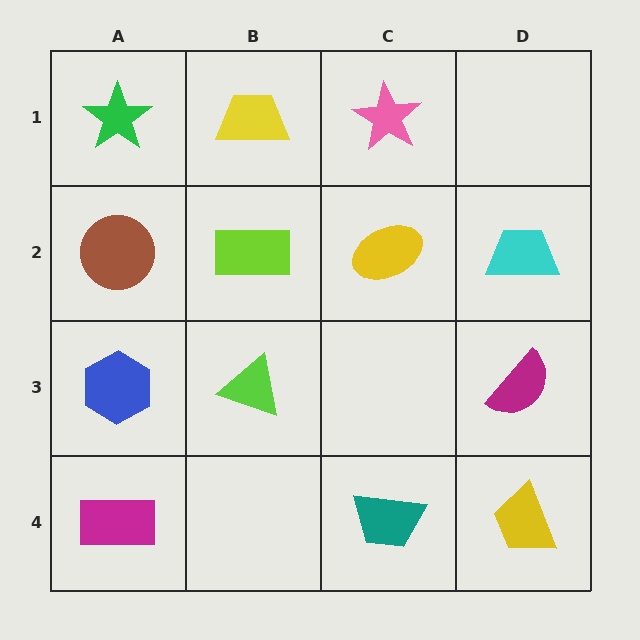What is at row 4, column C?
A teal trapezoid.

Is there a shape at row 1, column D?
No, that cell is empty.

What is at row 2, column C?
A yellow ellipse.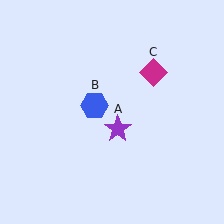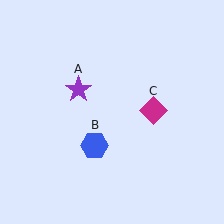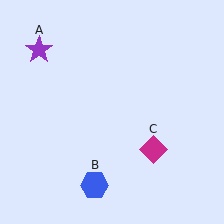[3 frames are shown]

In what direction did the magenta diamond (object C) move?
The magenta diamond (object C) moved down.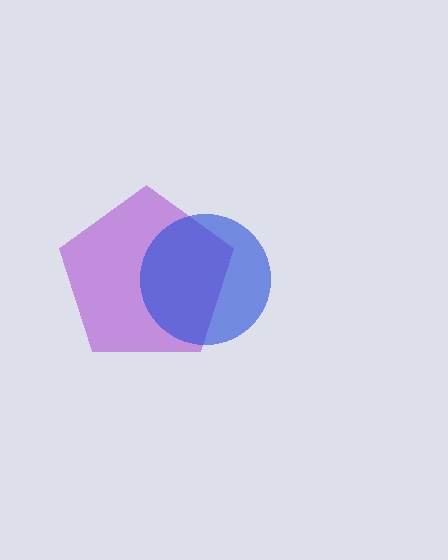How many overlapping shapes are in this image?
There are 2 overlapping shapes in the image.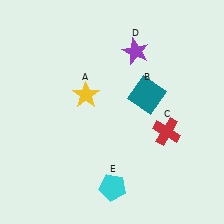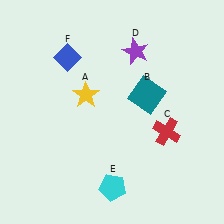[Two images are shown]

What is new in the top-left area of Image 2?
A blue diamond (F) was added in the top-left area of Image 2.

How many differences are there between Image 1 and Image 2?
There is 1 difference between the two images.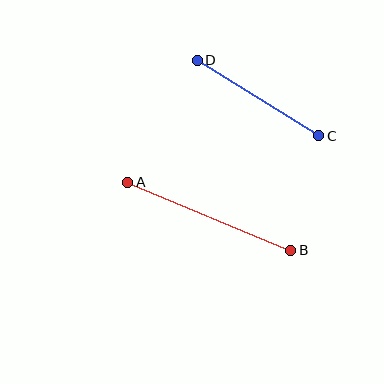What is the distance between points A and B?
The distance is approximately 176 pixels.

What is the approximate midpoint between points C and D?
The midpoint is at approximately (258, 98) pixels.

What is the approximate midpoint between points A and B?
The midpoint is at approximately (209, 216) pixels.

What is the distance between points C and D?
The distance is approximately 143 pixels.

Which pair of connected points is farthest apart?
Points A and B are farthest apart.